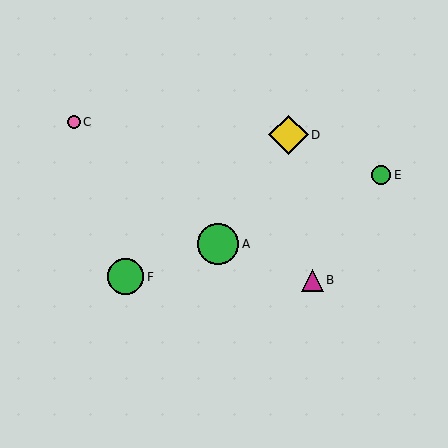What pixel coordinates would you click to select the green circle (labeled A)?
Click at (218, 244) to select the green circle A.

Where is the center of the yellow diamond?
The center of the yellow diamond is at (288, 135).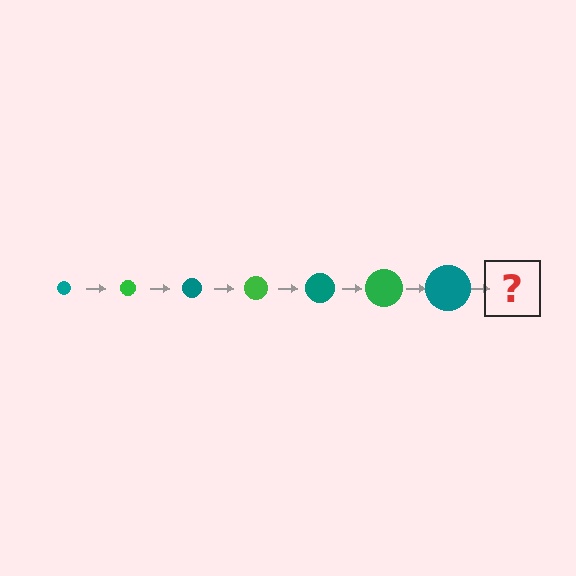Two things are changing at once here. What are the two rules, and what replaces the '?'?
The two rules are that the circle grows larger each step and the color cycles through teal and green. The '?' should be a green circle, larger than the previous one.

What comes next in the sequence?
The next element should be a green circle, larger than the previous one.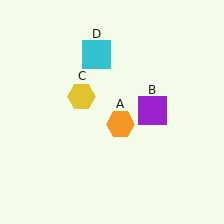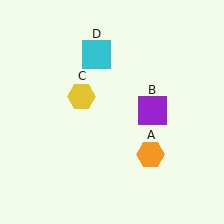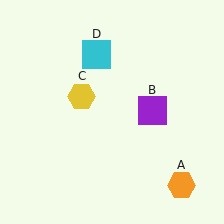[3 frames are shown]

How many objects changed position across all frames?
1 object changed position: orange hexagon (object A).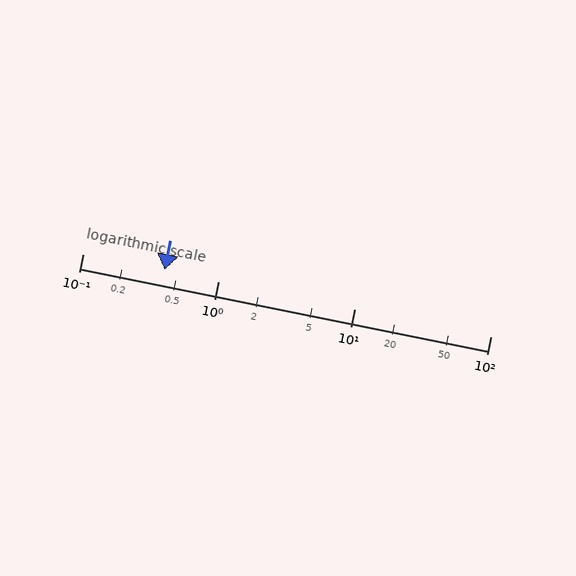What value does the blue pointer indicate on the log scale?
The pointer indicates approximately 0.4.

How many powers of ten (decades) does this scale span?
The scale spans 3 decades, from 0.1 to 100.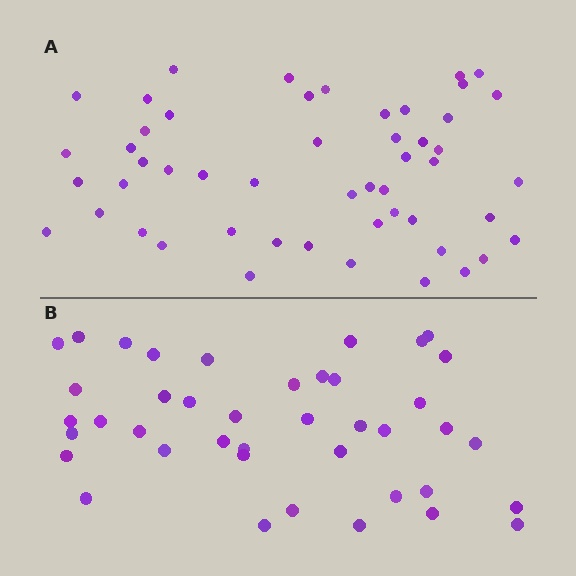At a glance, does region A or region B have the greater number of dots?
Region A (the top region) has more dots.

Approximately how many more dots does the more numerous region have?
Region A has roughly 10 or so more dots than region B.